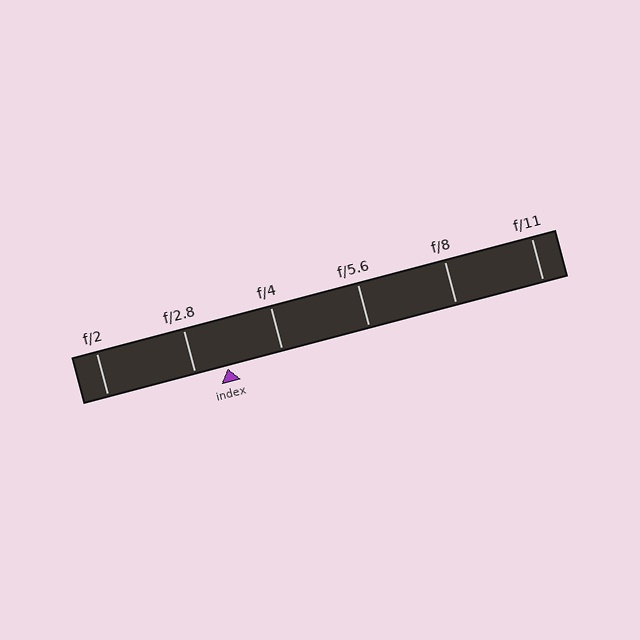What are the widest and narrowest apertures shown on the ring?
The widest aperture shown is f/2 and the narrowest is f/11.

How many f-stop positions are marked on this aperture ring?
There are 6 f-stop positions marked.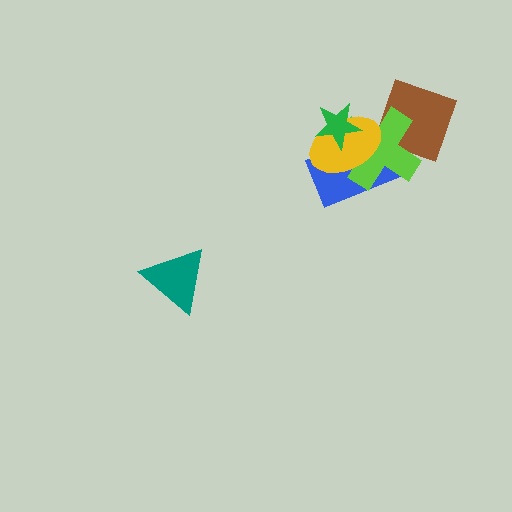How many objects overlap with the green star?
3 objects overlap with the green star.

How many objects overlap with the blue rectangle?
4 objects overlap with the blue rectangle.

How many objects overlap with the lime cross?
4 objects overlap with the lime cross.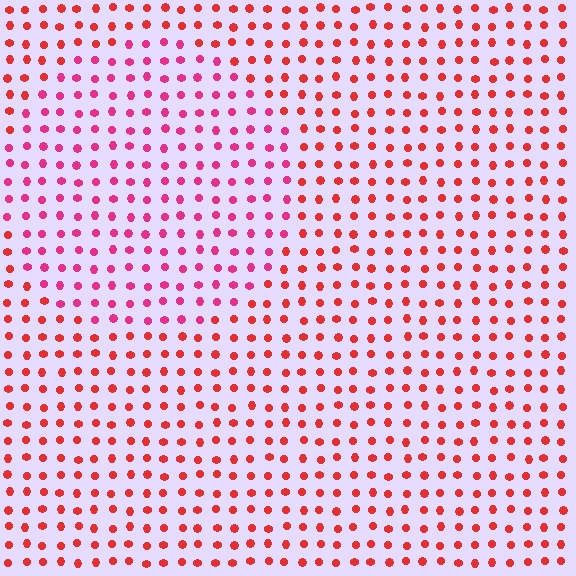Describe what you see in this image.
The image is filled with small red elements in a uniform arrangement. A circle-shaped region is visible where the elements are tinted to a slightly different hue, forming a subtle color boundary.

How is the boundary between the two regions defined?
The boundary is defined purely by a slight shift in hue (about 30 degrees). Spacing, size, and orientation are identical on both sides.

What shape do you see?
I see a circle.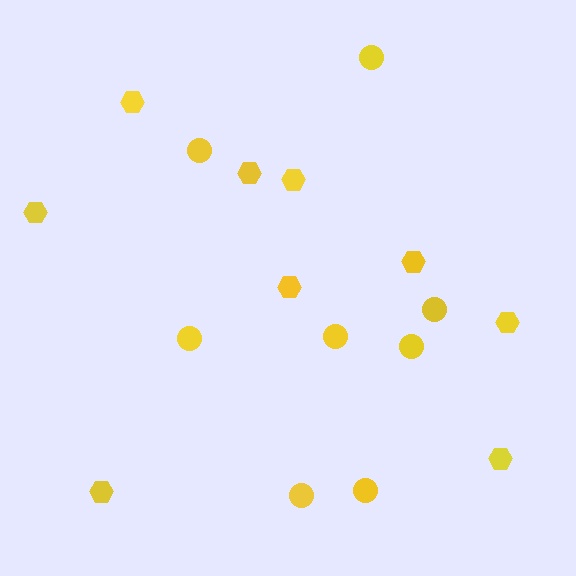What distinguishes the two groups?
There are 2 groups: one group of circles (8) and one group of hexagons (9).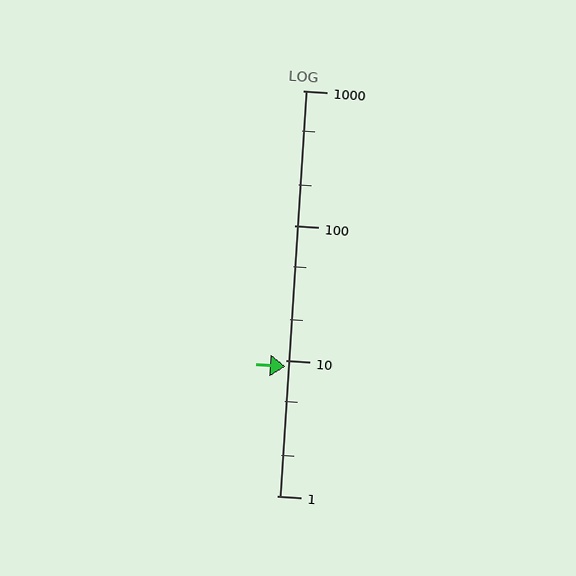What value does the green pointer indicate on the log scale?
The pointer indicates approximately 9.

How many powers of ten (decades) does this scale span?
The scale spans 3 decades, from 1 to 1000.